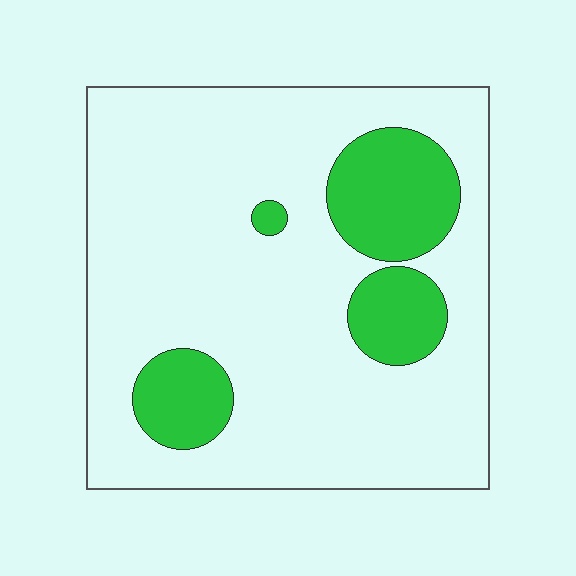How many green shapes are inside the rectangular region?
4.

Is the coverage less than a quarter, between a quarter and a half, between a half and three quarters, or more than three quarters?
Less than a quarter.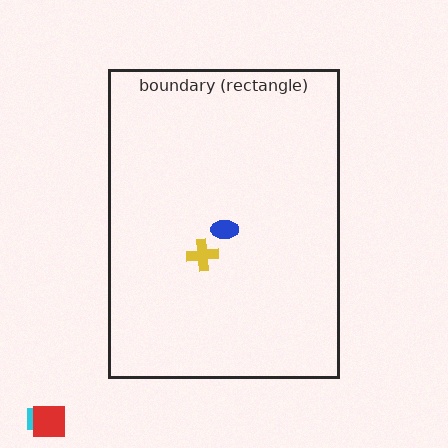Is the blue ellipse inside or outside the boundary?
Inside.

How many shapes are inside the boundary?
2 inside, 2 outside.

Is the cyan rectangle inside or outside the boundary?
Outside.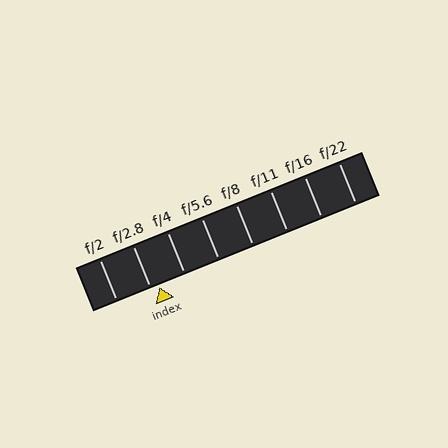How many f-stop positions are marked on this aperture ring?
There are 8 f-stop positions marked.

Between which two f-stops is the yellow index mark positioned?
The index mark is between f/2.8 and f/4.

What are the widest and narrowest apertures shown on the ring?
The widest aperture shown is f/2 and the narrowest is f/22.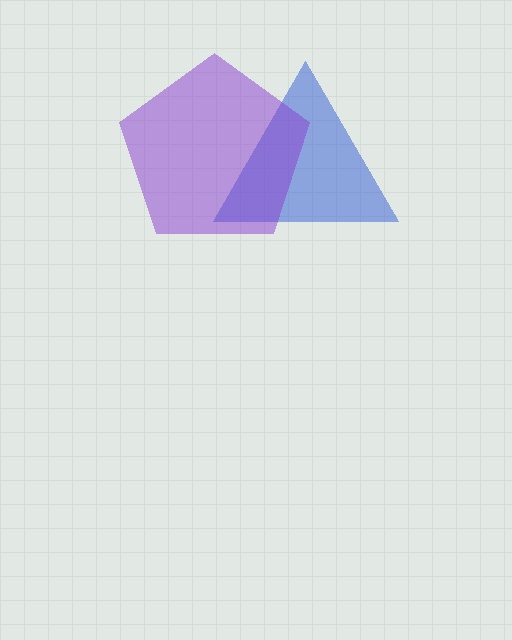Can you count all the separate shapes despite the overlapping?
Yes, there are 2 separate shapes.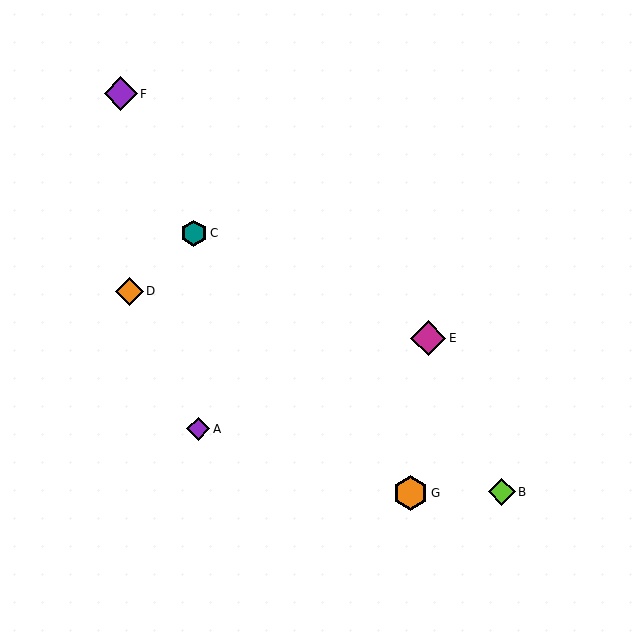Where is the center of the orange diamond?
The center of the orange diamond is at (129, 291).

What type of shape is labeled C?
Shape C is a teal hexagon.